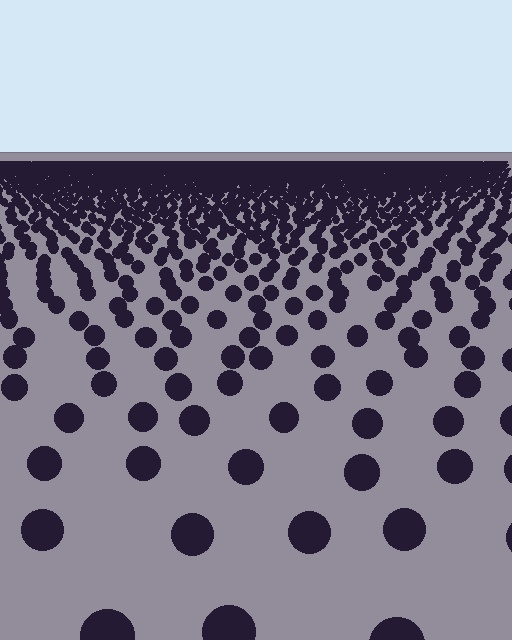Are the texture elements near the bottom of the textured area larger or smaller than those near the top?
Larger. Near the bottom, elements are closer to the viewer and appear at a bigger on-screen size.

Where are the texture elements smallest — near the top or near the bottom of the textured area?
Near the top.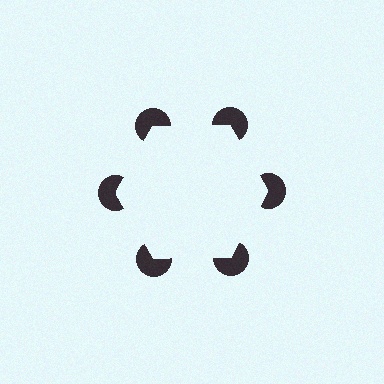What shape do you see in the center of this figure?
An illusory hexagon — its edges are inferred from the aligned wedge cuts in the pac-man discs, not physically drawn.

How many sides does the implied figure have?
6 sides.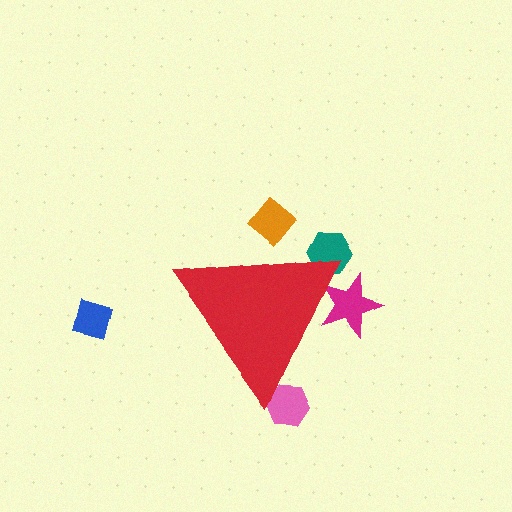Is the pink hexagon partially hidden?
Yes, the pink hexagon is partially hidden behind the red triangle.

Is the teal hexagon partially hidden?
Yes, the teal hexagon is partially hidden behind the red triangle.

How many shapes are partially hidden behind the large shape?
4 shapes are partially hidden.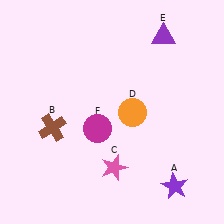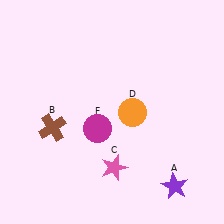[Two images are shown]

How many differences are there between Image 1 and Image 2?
There is 1 difference between the two images.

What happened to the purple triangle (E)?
The purple triangle (E) was removed in Image 2. It was in the top-right area of Image 1.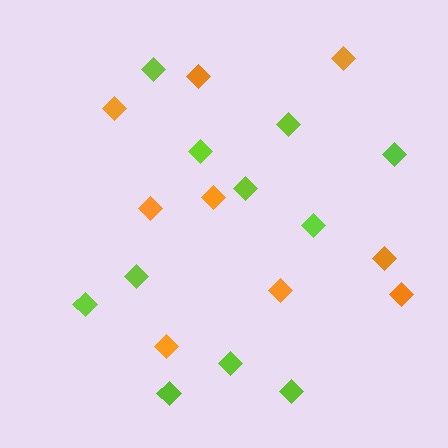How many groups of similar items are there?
There are 2 groups: one group of lime diamonds (11) and one group of orange diamonds (9).